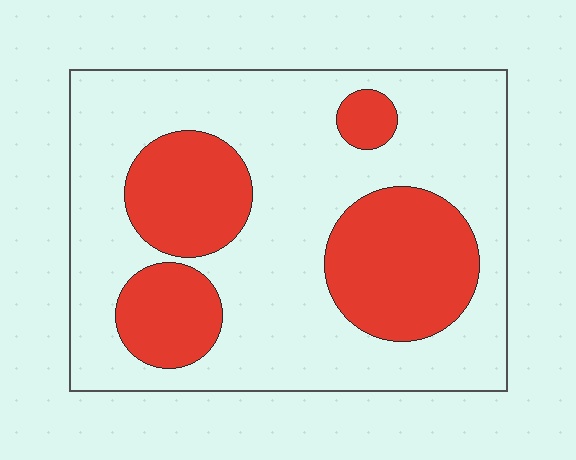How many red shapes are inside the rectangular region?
4.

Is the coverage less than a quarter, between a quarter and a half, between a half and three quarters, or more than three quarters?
Between a quarter and a half.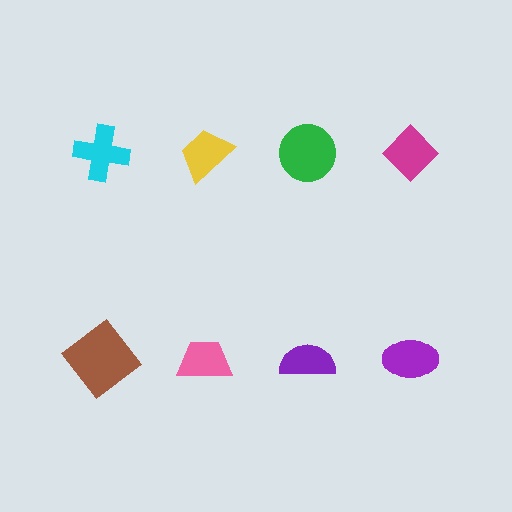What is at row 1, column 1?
A cyan cross.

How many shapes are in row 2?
4 shapes.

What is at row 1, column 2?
A yellow trapezoid.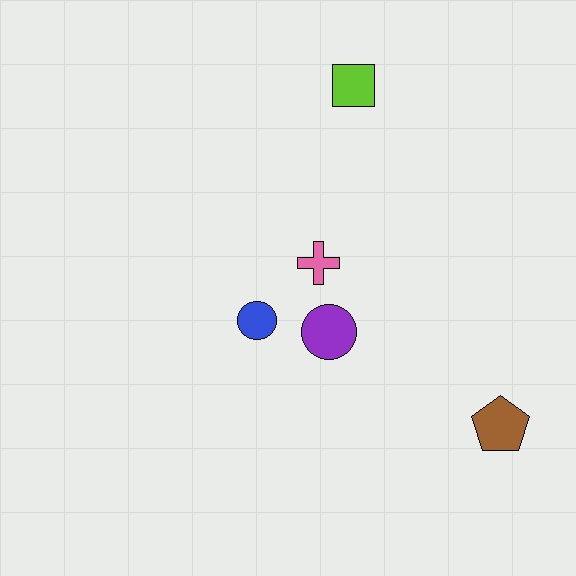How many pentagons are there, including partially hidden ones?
There is 1 pentagon.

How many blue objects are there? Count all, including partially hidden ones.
There is 1 blue object.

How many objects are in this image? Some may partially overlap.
There are 5 objects.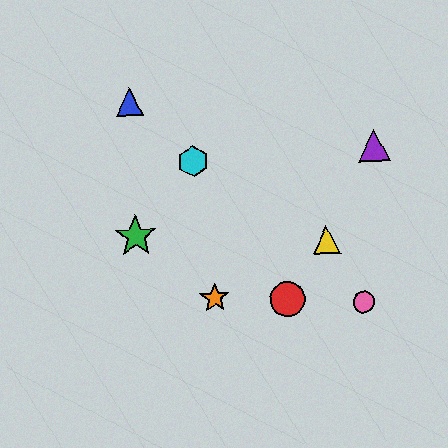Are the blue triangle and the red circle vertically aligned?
No, the blue triangle is at x≈129 and the red circle is at x≈287.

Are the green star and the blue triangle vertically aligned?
Yes, both are at x≈136.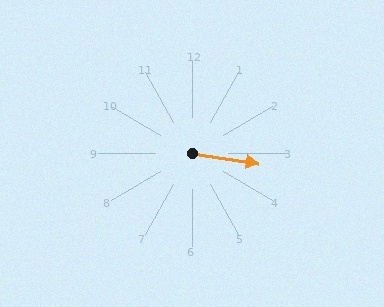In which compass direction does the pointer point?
East.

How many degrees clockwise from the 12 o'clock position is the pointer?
Approximately 98 degrees.